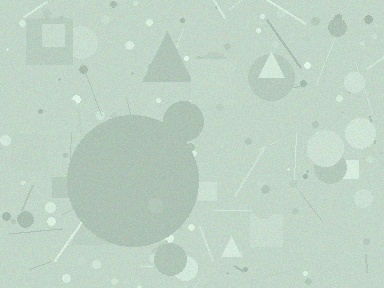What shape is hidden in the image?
A circle is hidden in the image.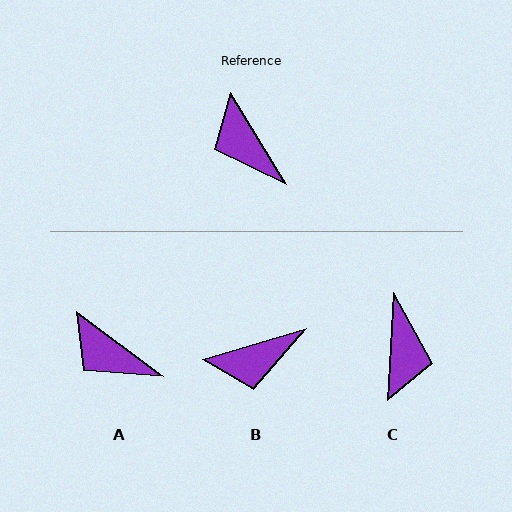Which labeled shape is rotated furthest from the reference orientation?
C, about 145 degrees away.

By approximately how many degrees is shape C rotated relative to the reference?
Approximately 145 degrees counter-clockwise.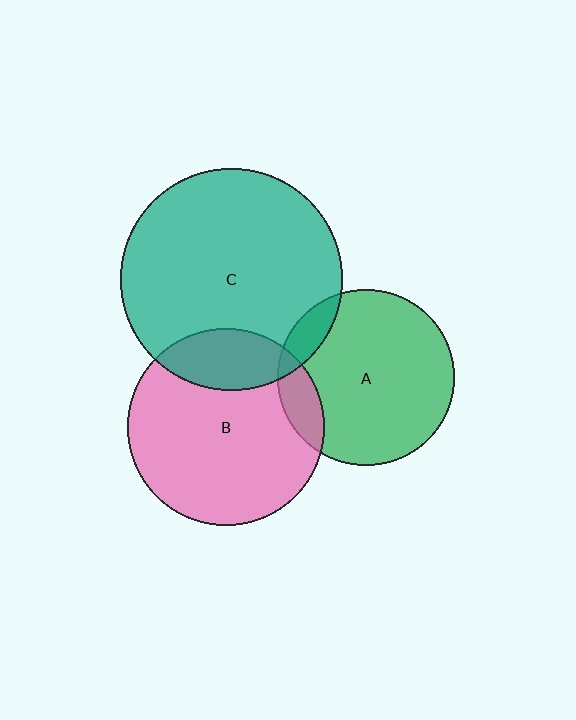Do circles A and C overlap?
Yes.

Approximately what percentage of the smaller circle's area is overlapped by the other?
Approximately 10%.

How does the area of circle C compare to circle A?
Approximately 1.6 times.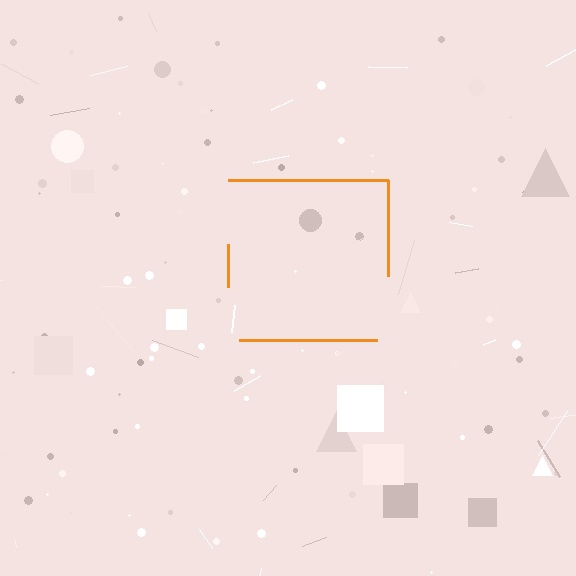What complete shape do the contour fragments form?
The contour fragments form a square.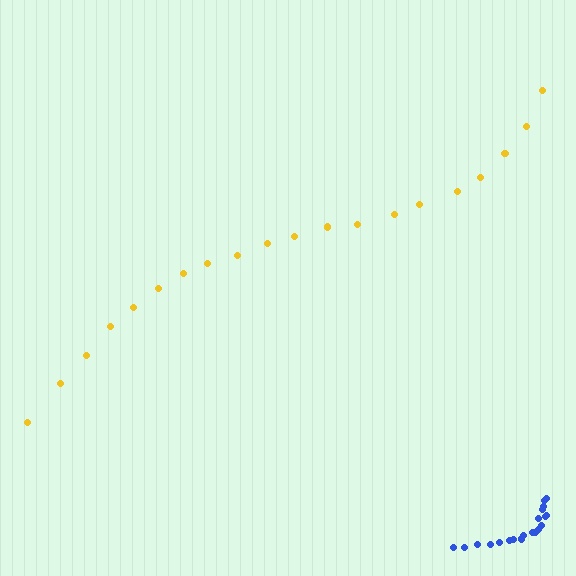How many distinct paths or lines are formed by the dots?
There are 2 distinct paths.